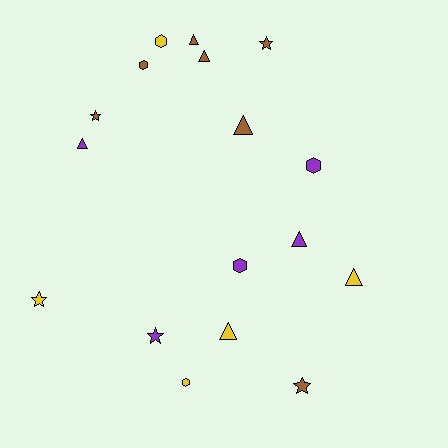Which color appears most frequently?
Brown, with 7 objects.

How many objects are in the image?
There are 17 objects.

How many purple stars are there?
There is 1 purple star.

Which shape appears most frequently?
Triangle, with 7 objects.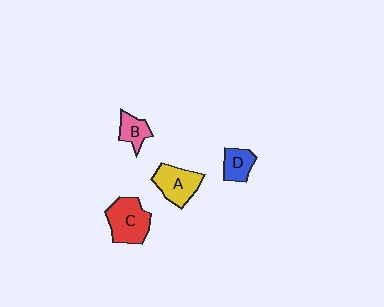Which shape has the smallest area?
Shape B (pink).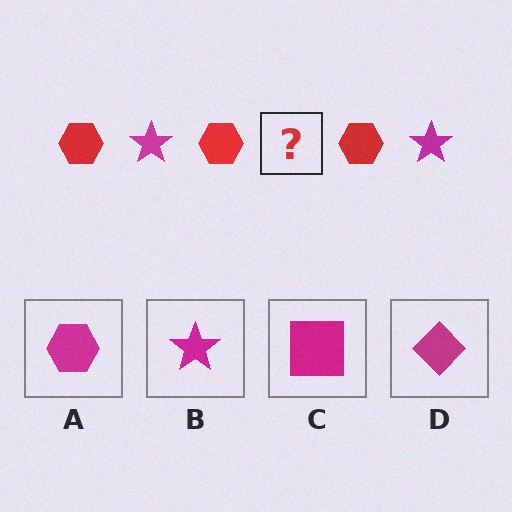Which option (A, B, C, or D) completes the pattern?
B.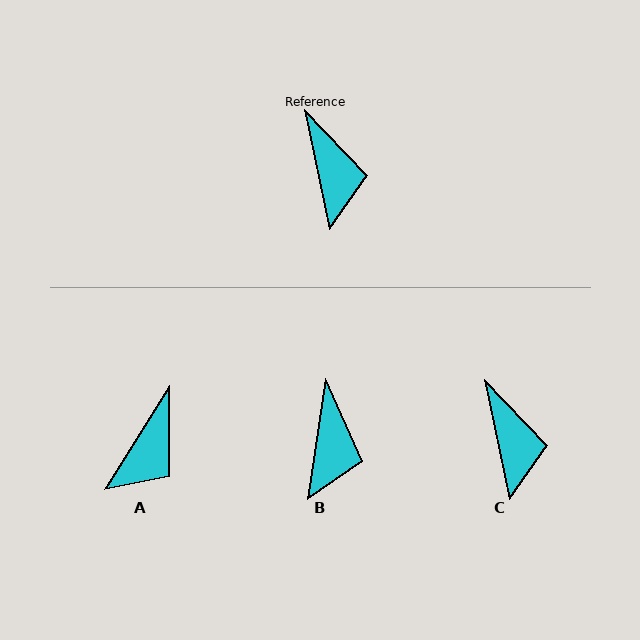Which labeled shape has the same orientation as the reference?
C.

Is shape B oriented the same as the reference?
No, it is off by about 21 degrees.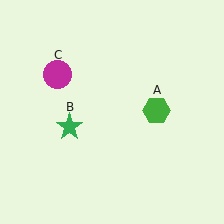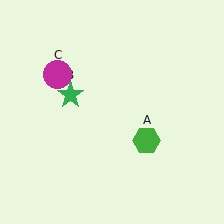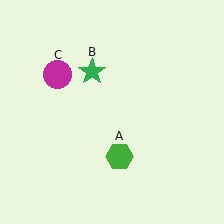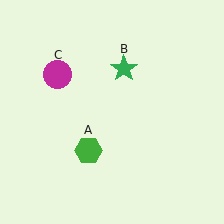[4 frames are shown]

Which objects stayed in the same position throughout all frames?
Magenta circle (object C) remained stationary.